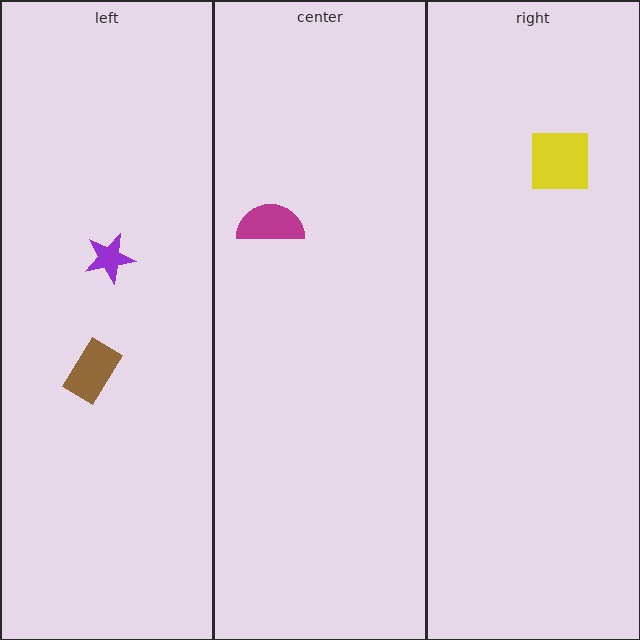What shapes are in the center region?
The magenta semicircle.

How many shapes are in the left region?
2.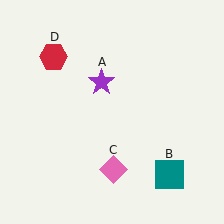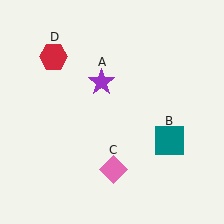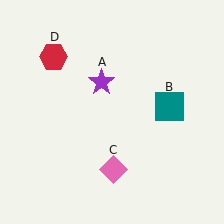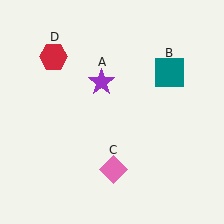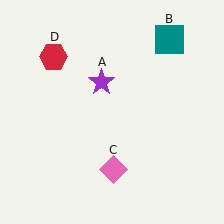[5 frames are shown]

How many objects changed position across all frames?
1 object changed position: teal square (object B).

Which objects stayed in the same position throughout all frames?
Purple star (object A) and pink diamond (object C) and red hexagon (object D) remained stationary.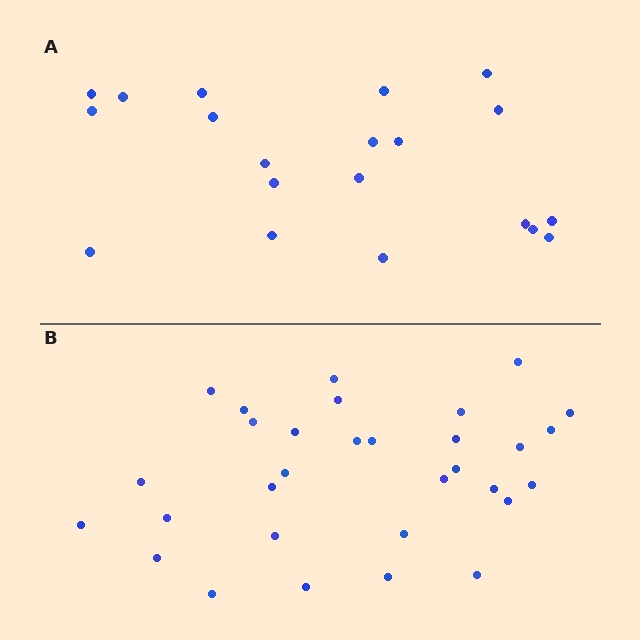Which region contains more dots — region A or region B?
Region B (the bottom region) has more dots.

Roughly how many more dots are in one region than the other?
Region B has roughly 12 or so more dots than region A.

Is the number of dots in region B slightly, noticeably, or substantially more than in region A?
Region B has substantially more. The ratio is roughly 1.6 to 1.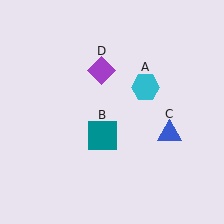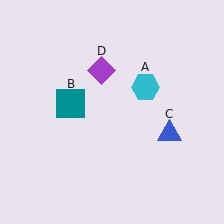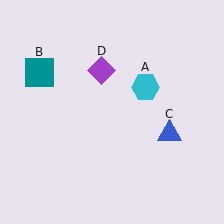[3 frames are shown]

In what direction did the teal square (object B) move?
The teal square (object B) moved up and to the left.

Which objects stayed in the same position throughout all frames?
Cyan hexagon (object A) and blue triangle (object C) and purple diamond (object D) remained stationary.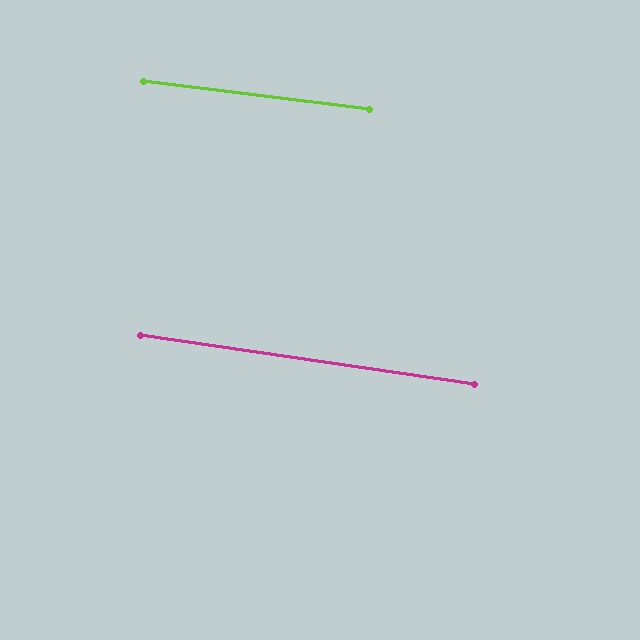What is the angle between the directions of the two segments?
Approximately 1 degree.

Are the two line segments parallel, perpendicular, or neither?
Parallel — their directions differ by only 1.2°.